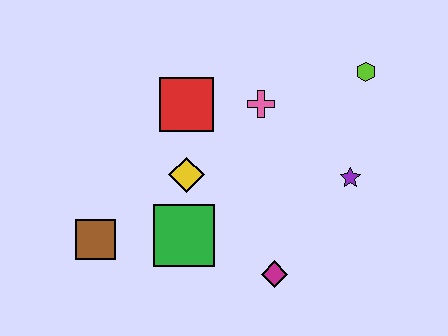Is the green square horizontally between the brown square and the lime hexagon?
Yes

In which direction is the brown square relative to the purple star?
The brown square is to the left of the purple star.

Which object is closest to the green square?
The yellow diamond is closest to the green square.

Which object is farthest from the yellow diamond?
The lime hexagon is farthest from the yellow diamond.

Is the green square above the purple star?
No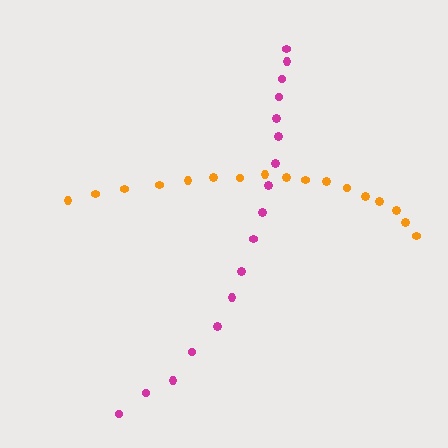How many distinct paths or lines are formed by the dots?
There are 2 distinct paths.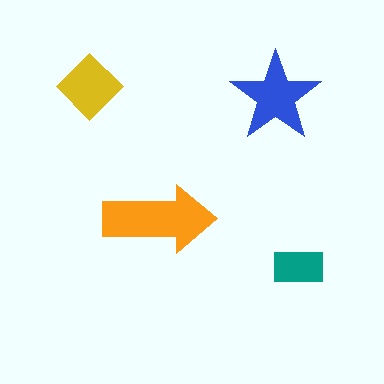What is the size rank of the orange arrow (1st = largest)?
1st.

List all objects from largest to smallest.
The orange arrow, the blue star, the yellow diamond, the teal rectangle.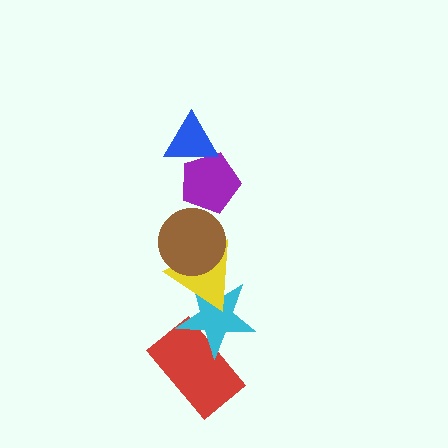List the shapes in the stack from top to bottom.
From top to bottom: the blue triangle, the purple pentagon, the brown circle, the yellow triangle, the cyan star, the red rectangle.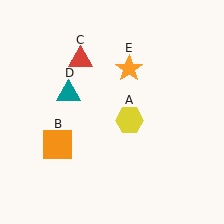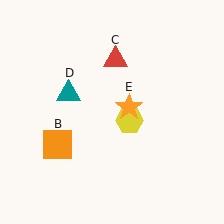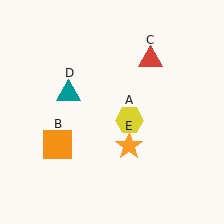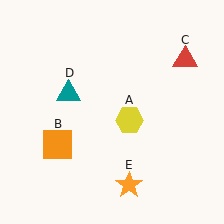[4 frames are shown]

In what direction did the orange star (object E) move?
The orange star (object E) moved down.